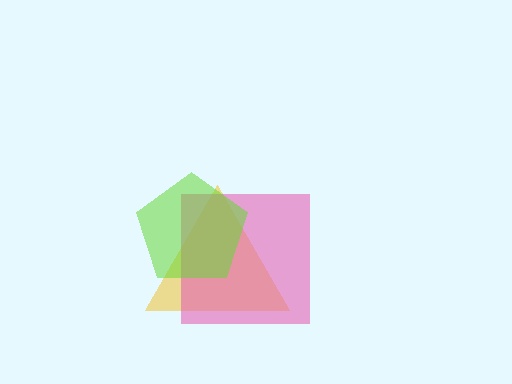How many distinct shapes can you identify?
There are 3 distinct shapes: a yellow triangle, a pink square, a lime pentagon.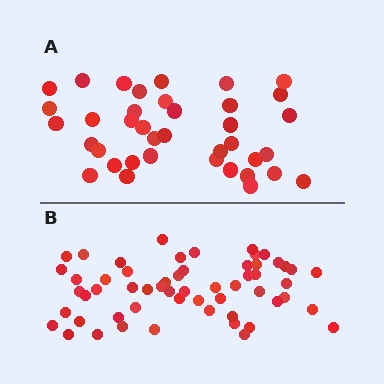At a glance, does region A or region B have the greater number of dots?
Region B (the bottom region) has more dots.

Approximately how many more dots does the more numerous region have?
Region B has approximately 20 more dots than region A.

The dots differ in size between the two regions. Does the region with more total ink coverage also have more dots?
No. Region A has more total ink coverage because its dots are larger, but region B actually contains more individual dots. Total area can be misleading — the number of items is what matters here.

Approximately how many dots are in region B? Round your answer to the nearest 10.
About 60 dots. (The exact count is 57, which rounds to 60.)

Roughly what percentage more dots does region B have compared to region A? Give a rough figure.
About 50% more.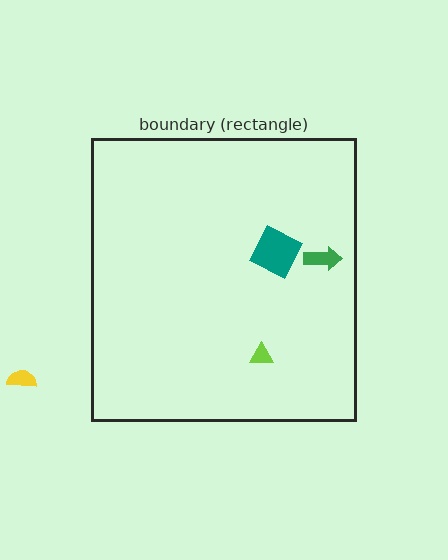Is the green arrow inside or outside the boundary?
Inside.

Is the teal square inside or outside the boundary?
Inside.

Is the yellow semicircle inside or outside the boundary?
Outside.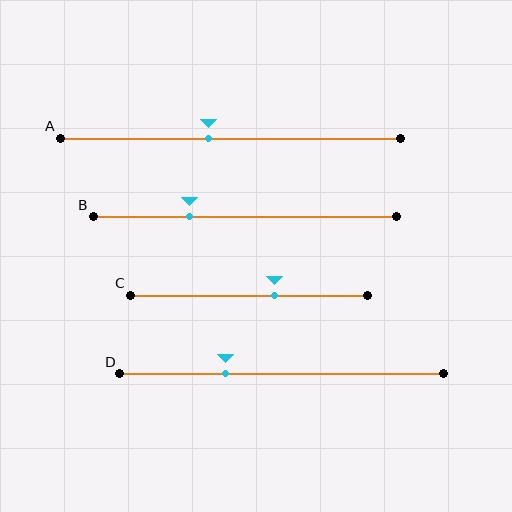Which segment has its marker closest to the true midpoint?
Segment A has its marker closest to the true midpoint.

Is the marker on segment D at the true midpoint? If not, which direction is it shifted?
No, the marker on segment D is shifted to the left by about 17% of the segment length.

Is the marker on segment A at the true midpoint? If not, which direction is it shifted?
No, the marker on segment A is shifted to the left by about 6% of the segment length.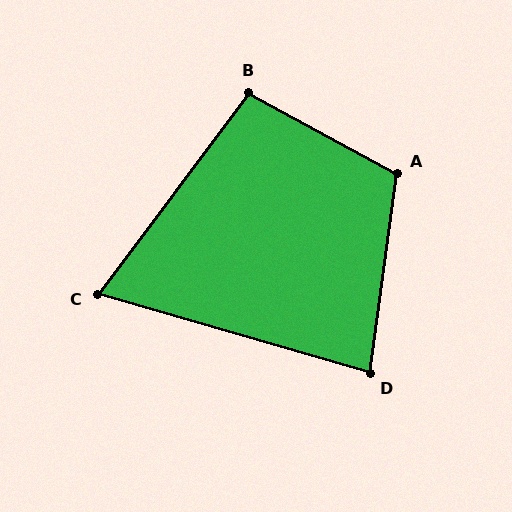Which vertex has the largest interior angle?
A, at approximately 111 degrees.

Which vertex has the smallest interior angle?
C, at approximately 69 degrees.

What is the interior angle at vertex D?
Approximately 82 degrees (acute).